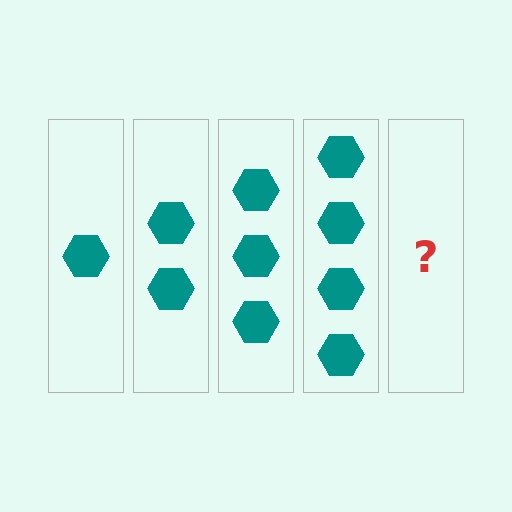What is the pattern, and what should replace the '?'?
The pattern is that each step adds one more hexagon. The '?' should be 5 hexagons.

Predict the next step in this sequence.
The next step is 5 hexagons.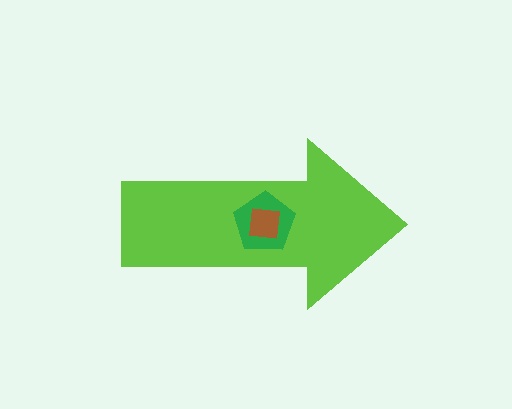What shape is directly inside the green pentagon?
The brown square.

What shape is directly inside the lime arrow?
The green pentagon.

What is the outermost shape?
The lime arrow.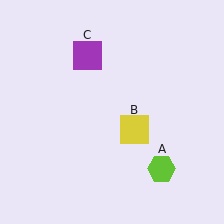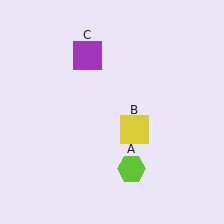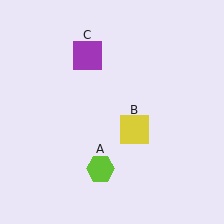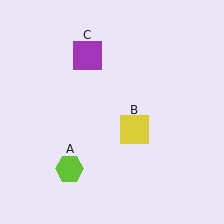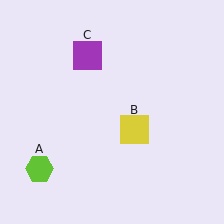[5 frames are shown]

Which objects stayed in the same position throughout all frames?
Yellow square (object B) and purple square (object C) remained stationary.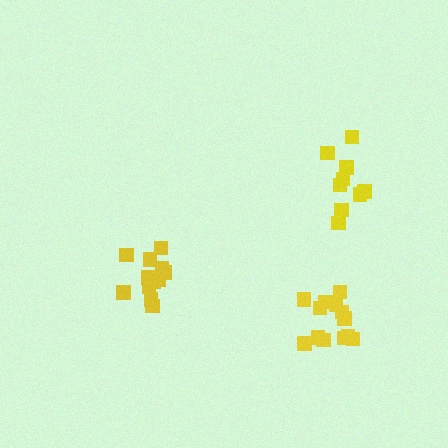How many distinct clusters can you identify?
There are 3 distinct clusters.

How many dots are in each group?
Group 1: 13 dots, Group 2: 9 dots, Group 3: 12 dots (34 total).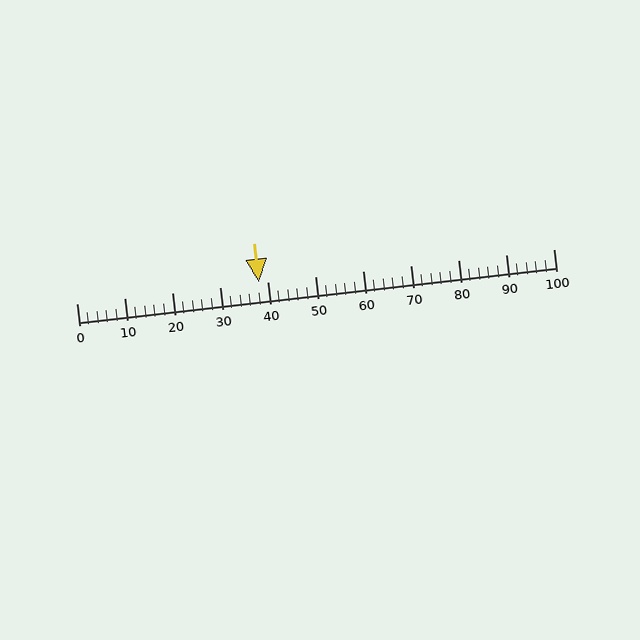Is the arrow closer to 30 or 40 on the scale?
The arrow is closer to 40.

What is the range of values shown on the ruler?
The ruler shows values from 0 to 100.